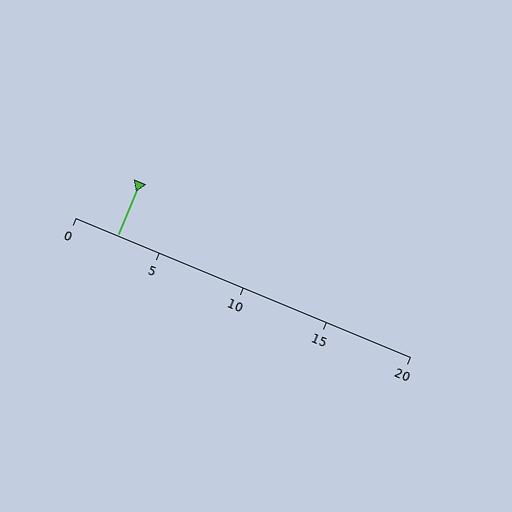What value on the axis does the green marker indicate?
The marker indicates approximately 2.5.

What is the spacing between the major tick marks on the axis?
The major ticks are spaced 5 apart.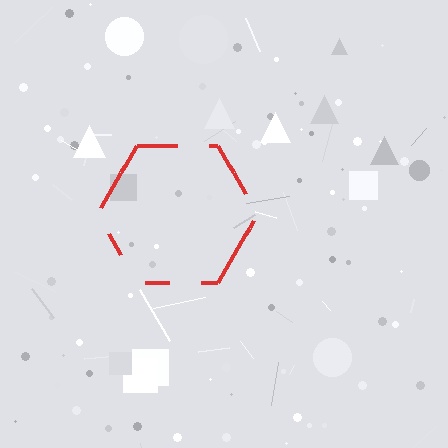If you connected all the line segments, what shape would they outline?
They would outline a hexagon.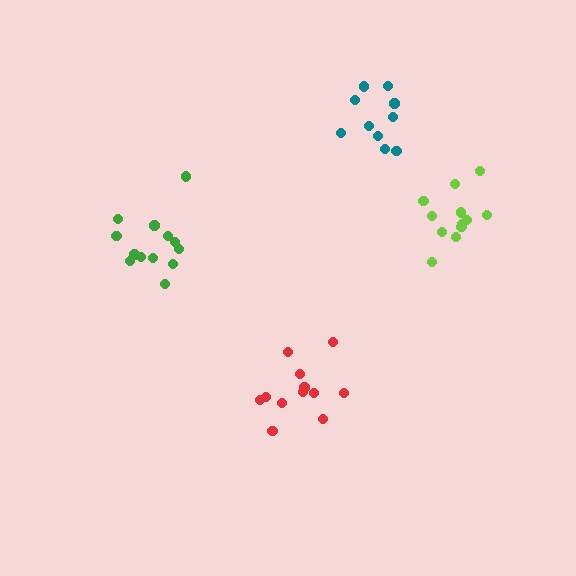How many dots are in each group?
Group 1: 12 dots, Group 2: 11 dots, Group 3: 12 dots, Group 4: 13 dots (48 total).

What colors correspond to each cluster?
The clusters are colored: red, teal, lime, green.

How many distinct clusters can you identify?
There are 4 distinct clusters.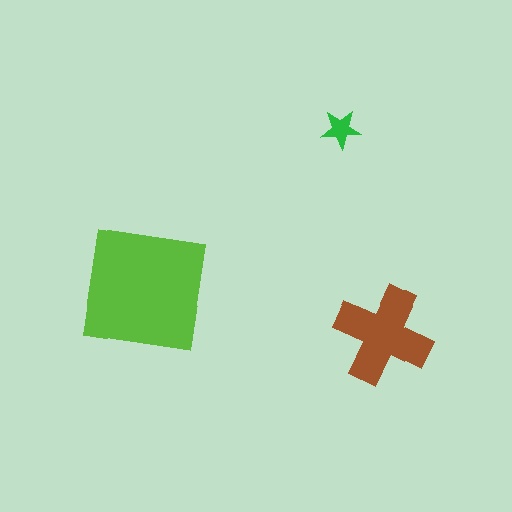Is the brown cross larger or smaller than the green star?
Larger.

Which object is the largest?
The lime square.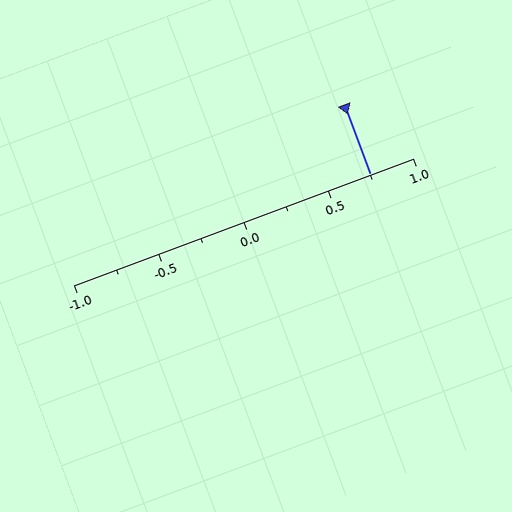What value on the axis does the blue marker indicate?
The marker indicates approximately 0.75.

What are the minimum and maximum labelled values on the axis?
The axis runs from -1.0 to 1.0.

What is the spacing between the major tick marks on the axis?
The major ticks are spaced 0.5 apart.